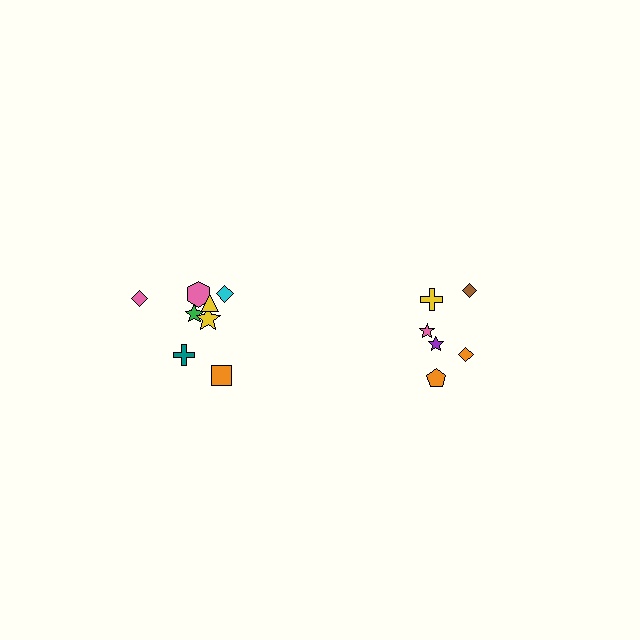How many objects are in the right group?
There are 6 objects.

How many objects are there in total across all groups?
There are 14 objects.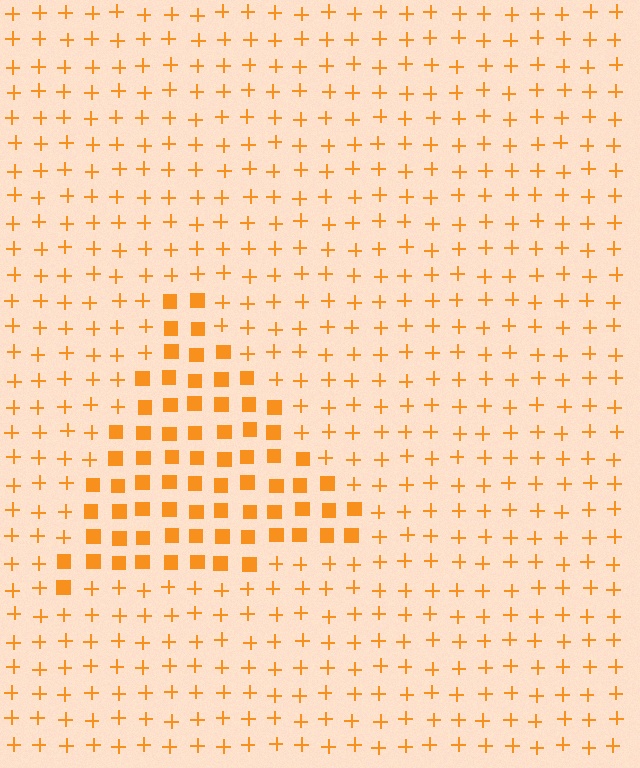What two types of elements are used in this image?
The image uses squares inside the triangle region and plus signs outside it.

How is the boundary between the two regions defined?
The boundary is defined by a change in element shape: squares inside vs. plus signs outside. All elements share the same color and spacing.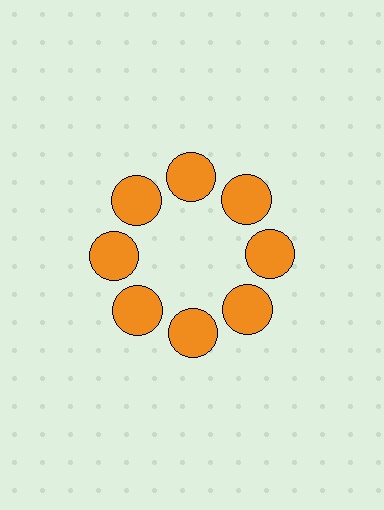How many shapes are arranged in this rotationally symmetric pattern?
There are 8 shapes, arranged in 8 groups of 1.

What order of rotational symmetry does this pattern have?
This pattern has 8-fold rotational symmetry.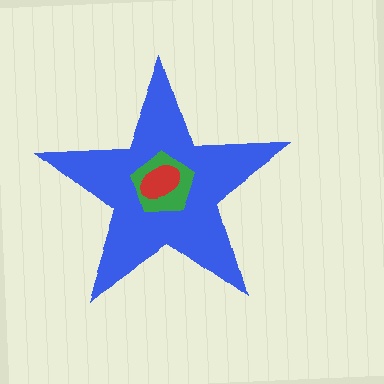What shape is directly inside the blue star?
The green pentagon.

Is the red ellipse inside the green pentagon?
Yes.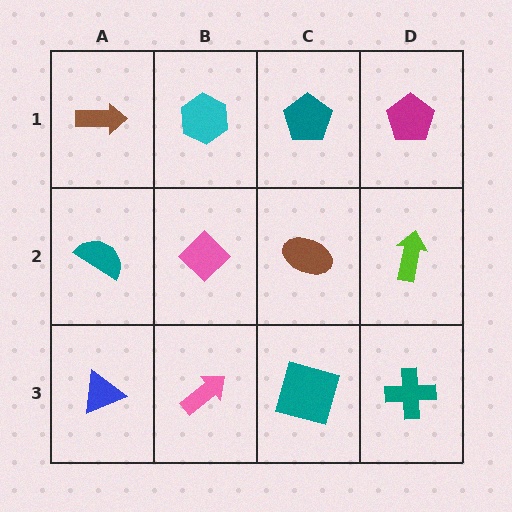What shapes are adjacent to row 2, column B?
A cyan hexagon (row 1, column B), a pink arrow (row 3, column B), a teal semicircle (row 2, column A), a brown ellipse (row 2, column C).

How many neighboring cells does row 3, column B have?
3.